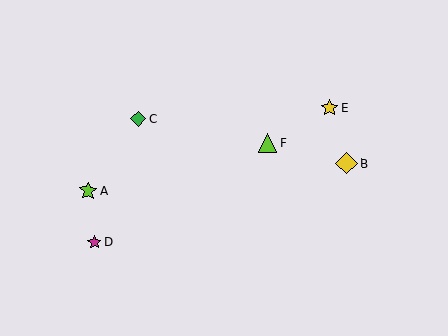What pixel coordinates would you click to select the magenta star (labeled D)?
Click at (94, 242) to select the magenta star D.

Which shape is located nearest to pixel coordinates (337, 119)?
The yellow star (labeled E) at (330, 108) is nearest to that location.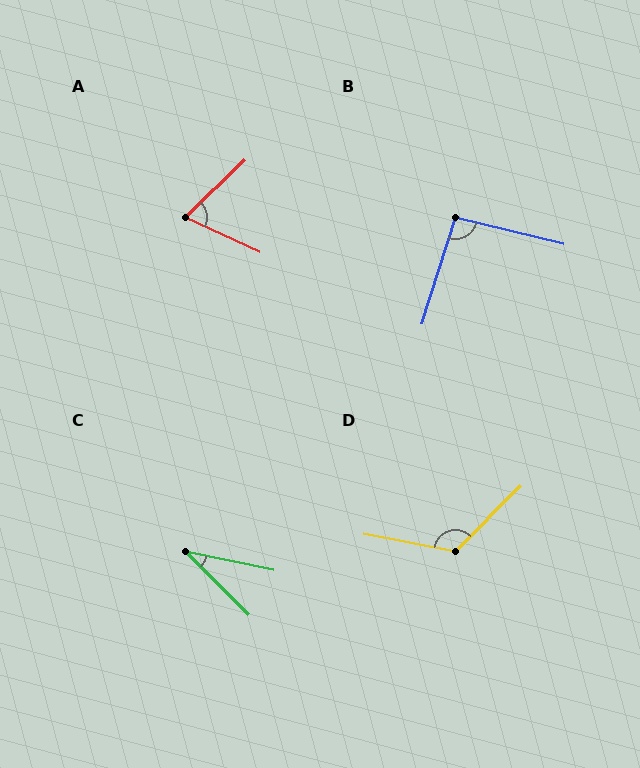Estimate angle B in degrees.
Approximately 93 degrees.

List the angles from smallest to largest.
C (33°), A (69°), B (93°), D (124°).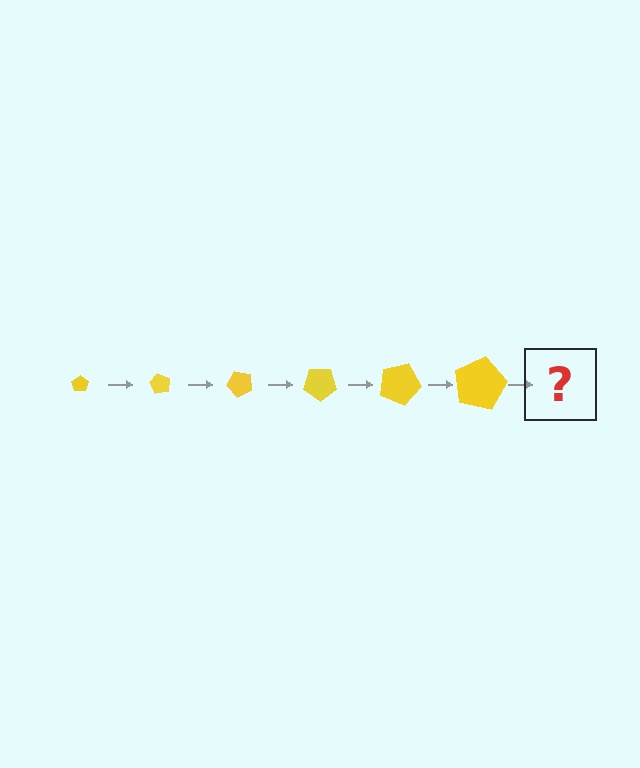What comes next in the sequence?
The next element should be a pentagon, larger than the previous one and rotated 360 degrees from the start.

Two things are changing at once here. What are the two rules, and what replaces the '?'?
The two rules are that the pentagon grows larger each step and it rotates 60 degrees each step. The '?' should be a pentagon, larger than the previous one and rotated 360 degrees from the start.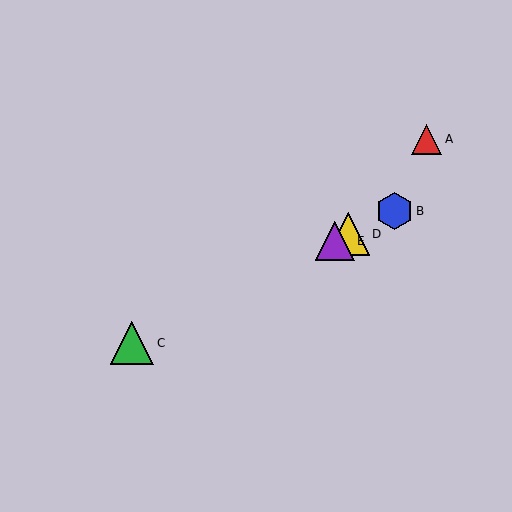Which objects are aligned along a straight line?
Objects B, C, D, E are aligned along a straight line.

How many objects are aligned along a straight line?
4 objects (B, C, D, E) are aligned along a straight line.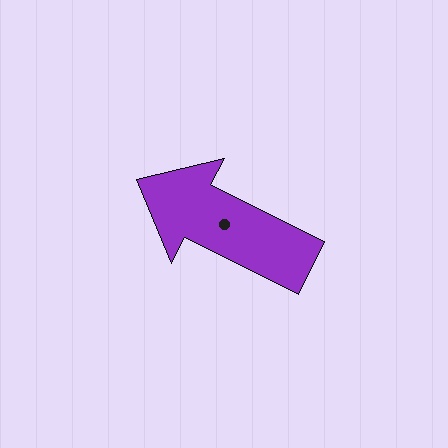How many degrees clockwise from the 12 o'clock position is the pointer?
Approximately 297 degrees.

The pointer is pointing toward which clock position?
Roughly 10 o'clock.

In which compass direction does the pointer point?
Northwest.